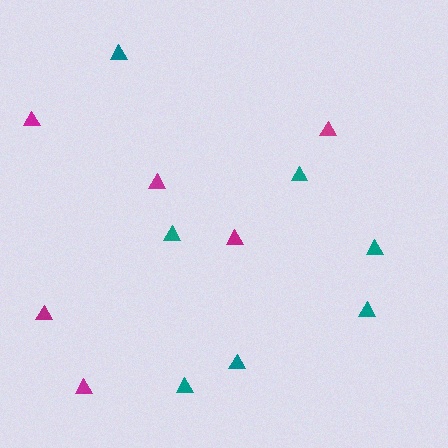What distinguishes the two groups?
There are 2 groups: one group of magenta triangles (6) and one group of teal triangles (7).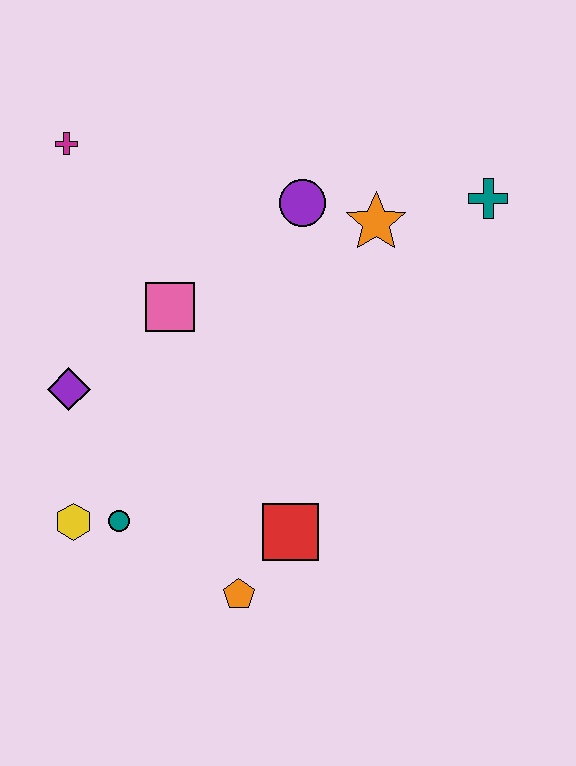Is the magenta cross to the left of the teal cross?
Yes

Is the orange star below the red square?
No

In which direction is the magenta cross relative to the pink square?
The magenta cross is above the pink square.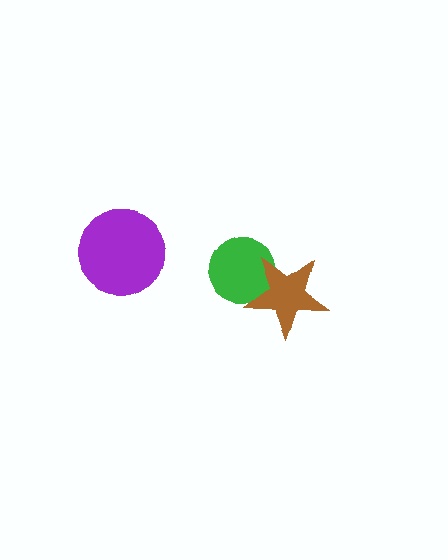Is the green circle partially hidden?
Yes, it is partially covered by another shape.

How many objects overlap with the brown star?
1 object overlaps with the brown star.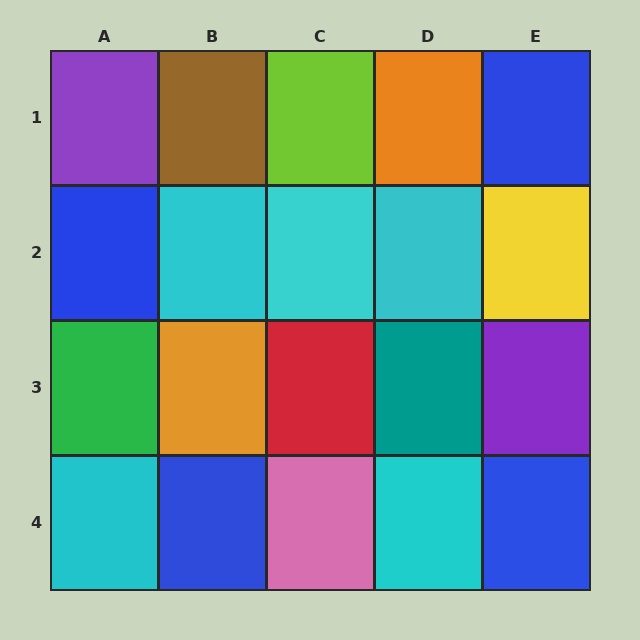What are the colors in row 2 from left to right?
Blue, cyan, cyan, cyan, yellow.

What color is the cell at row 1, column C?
Lime.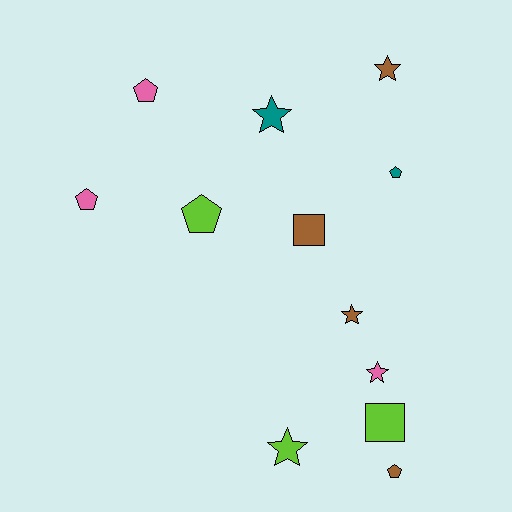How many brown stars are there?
There are 2 brown stars.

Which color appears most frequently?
Brown, with 4 objects.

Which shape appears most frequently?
Pentagon, with 5 objects.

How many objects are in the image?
There are 12 objects.